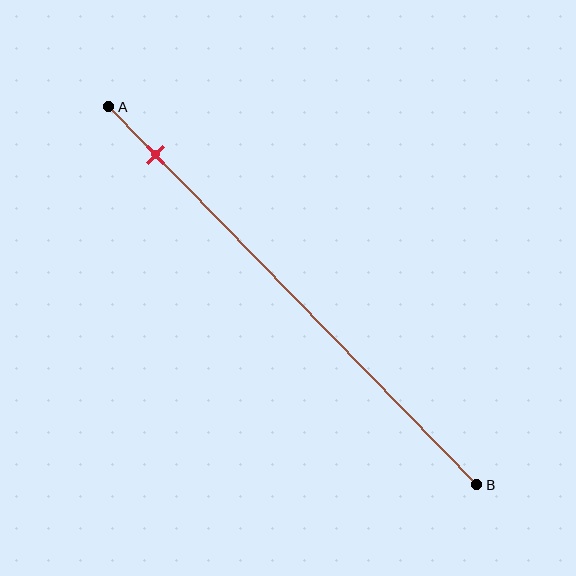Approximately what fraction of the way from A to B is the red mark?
The red mark is approximately 15% of the way from A to B.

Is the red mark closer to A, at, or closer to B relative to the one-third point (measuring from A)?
The red mark is closer to point A than the one-third point of segment AB.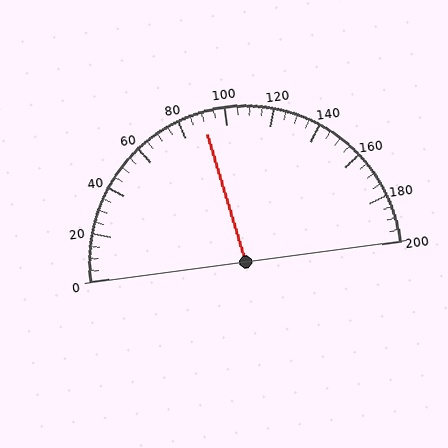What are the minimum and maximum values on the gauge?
The gauge ranges from 0 to 200.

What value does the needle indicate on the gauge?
The needle indicates approximately 90.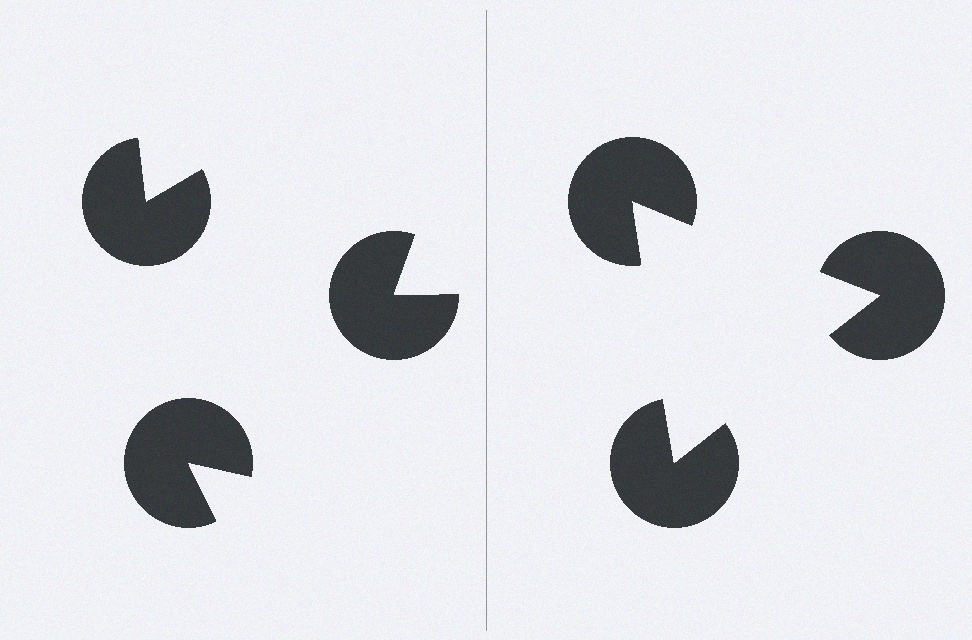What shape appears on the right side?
An illusory triangle.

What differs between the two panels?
The pac-man discs are positioned identically on both sides; only the wedge orientations differ. On the right they align to a triangle; on the left they are misaligned.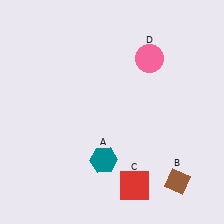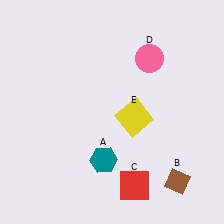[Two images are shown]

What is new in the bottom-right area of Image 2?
A yellow square (E) was added in the bottom-right area of Image 2.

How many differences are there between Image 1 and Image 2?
There is 1 difference between the two images.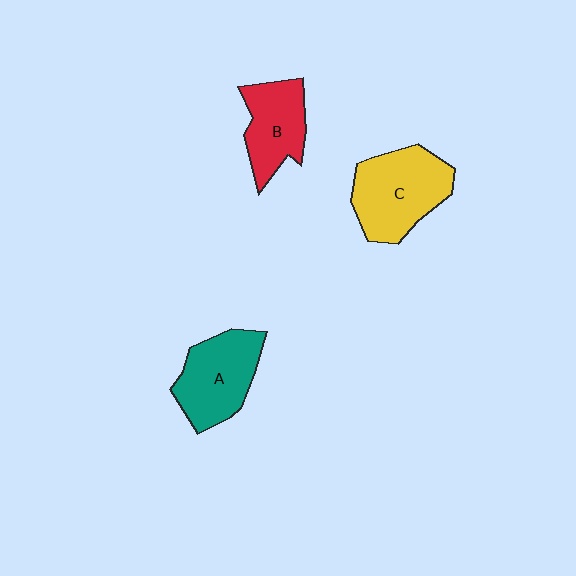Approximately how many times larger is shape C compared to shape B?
Approximately 1.4 times.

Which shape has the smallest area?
Shape B (red).